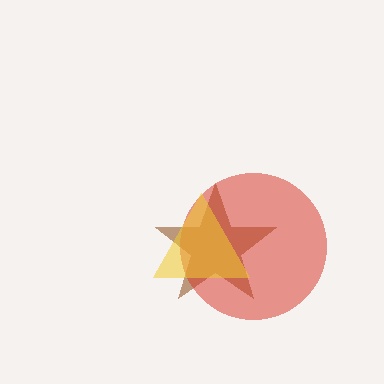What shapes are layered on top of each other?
The layered shapes are: a brown star, a red circle, a yellow triangle.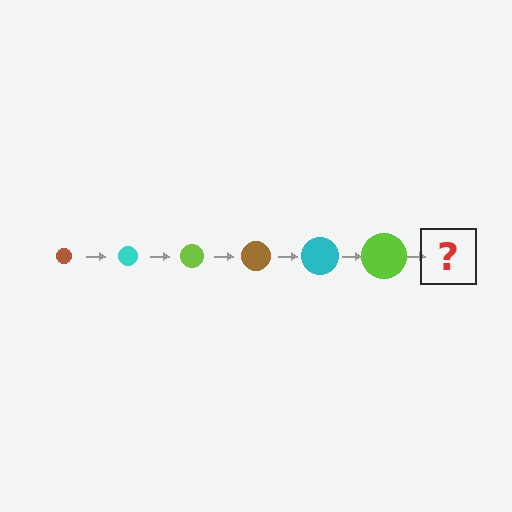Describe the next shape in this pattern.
It should be a brown circle, larger than the previous one.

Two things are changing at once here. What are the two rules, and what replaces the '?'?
The two rules are that the circle grows larger each step and the color cycles through brown, cyan, and lime. The '?' should be a brown circle, larger than the previous one.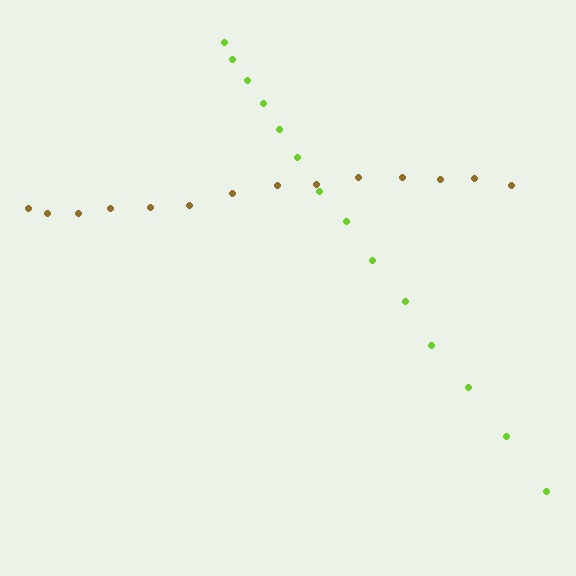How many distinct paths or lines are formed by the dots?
There are 2 distinct paths.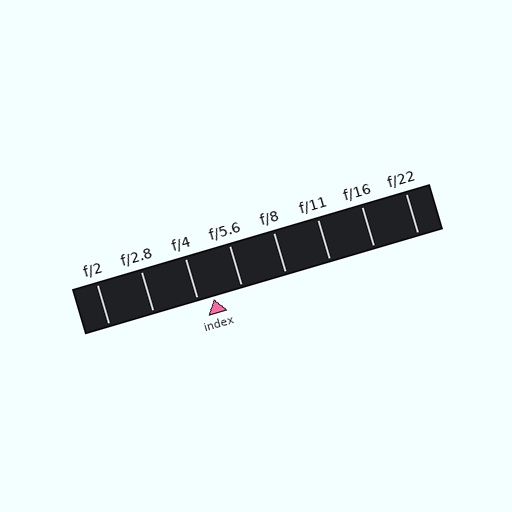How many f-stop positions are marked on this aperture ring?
There are 8 f-stop positions marked.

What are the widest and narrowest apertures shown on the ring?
The widest aperture shown is f/2 and the narrowest is f/22.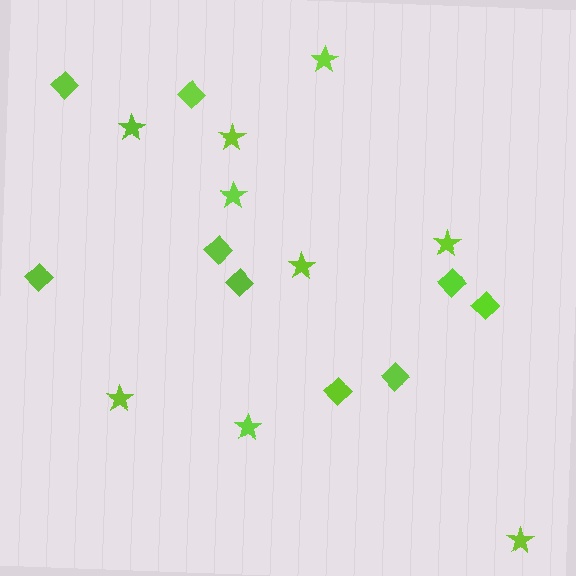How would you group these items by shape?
There are 2 groups: one group of stars (9) and one group of diamonds (9).